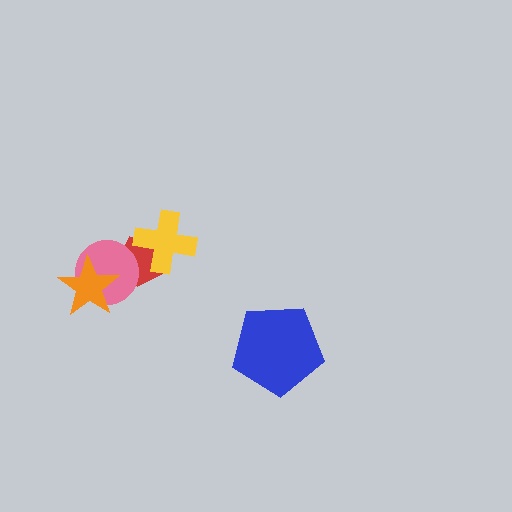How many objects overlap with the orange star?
1 object overlaps with the orange star.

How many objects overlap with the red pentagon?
2 objects overlap with the red pentagon.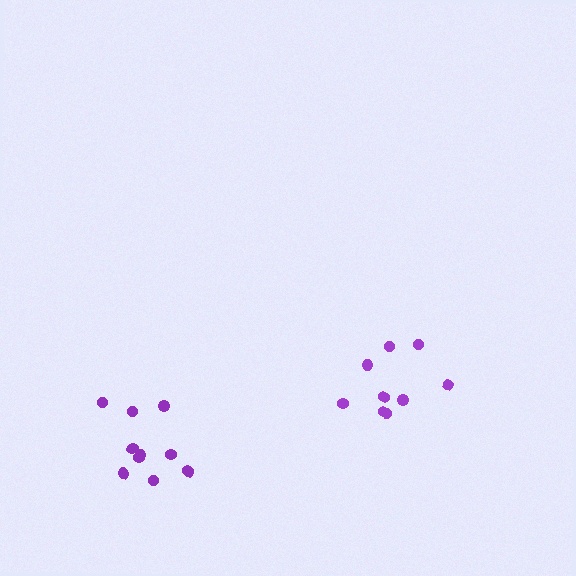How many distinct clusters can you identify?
There are 2 distinct clusters.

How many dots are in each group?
Group 1: 11 dots, Group 2: 9 dots (20 total).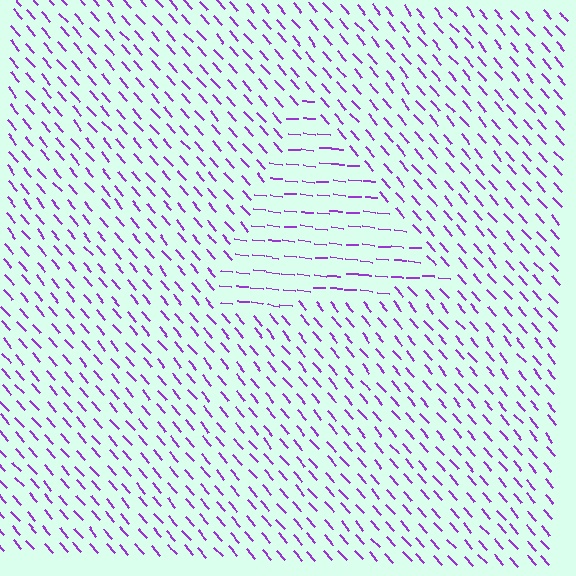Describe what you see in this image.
The image is filled with small purple line segments. A triangle region in the image has lines oriented differently from the surrounding lines, creating a visible texture boundary.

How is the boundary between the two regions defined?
The boundary is defined purely by a change in line orientation (approximately 45 degrees difference). All lines are the same color and thickness.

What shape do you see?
I see a triangle.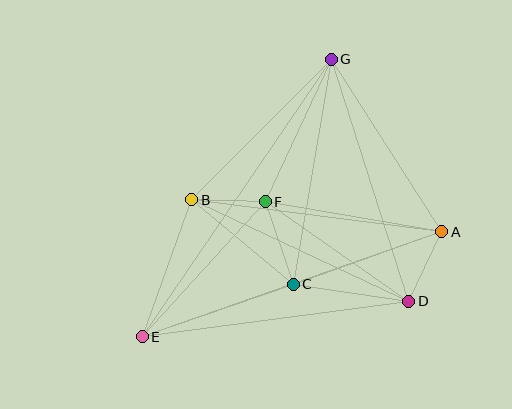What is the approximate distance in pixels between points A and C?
The distance between A and C is approximately 157 pixels.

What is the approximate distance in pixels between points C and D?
The distance between C and D is approximately 117 pixels.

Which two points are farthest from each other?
Points E and G are farthest from each other.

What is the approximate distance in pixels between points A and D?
The distance between A and D is approximately 77 pixels.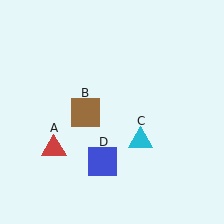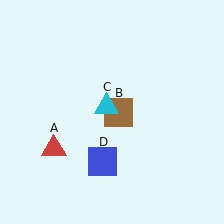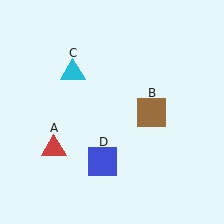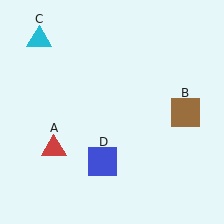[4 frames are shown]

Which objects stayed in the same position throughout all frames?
Red triangle (object A) and blue square (object D) remained stationary.